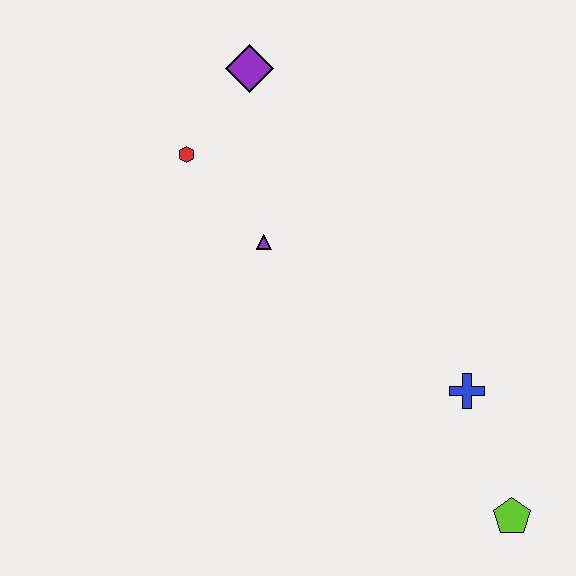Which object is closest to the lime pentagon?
The blue cross is closest to the lime pentagon.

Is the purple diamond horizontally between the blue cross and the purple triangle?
No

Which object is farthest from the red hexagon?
The lime pentagon is farthest from the red hexagon.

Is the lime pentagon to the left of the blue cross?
No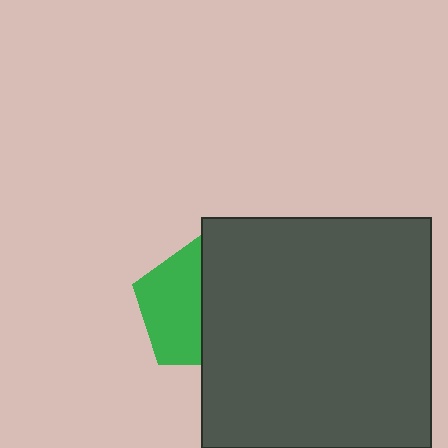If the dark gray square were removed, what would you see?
You would see the complete green pentagon.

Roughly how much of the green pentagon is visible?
About half of it is visible (roughly 51%).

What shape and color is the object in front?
The object in front is a dark gray square.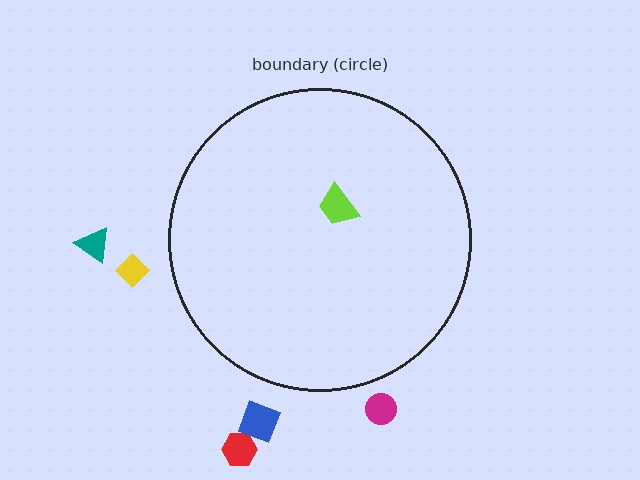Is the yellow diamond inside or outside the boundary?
Outside.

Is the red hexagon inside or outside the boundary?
Outside.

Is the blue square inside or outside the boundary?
Outside.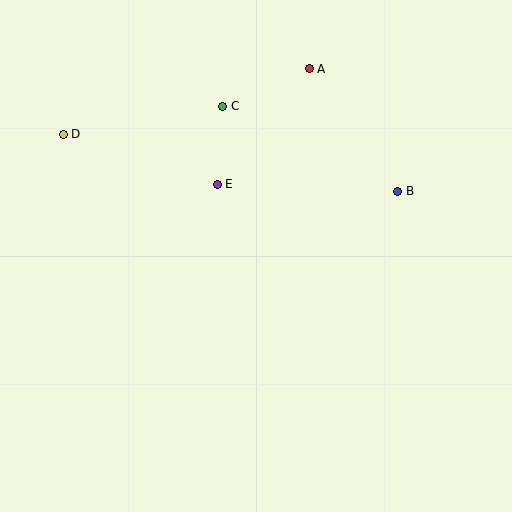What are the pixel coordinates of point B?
Point B is at (398, 191).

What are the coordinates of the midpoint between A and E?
The midpoint between A and E is at (263, 126).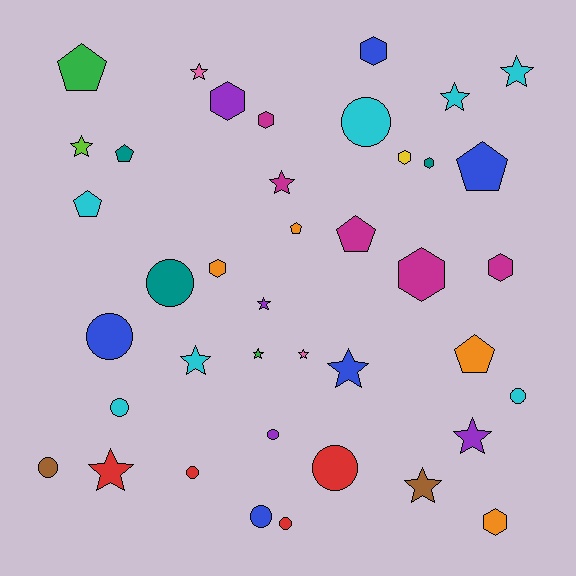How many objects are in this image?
There are 40 objects.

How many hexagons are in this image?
There are 9 hexagons.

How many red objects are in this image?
There are 4 red objects.